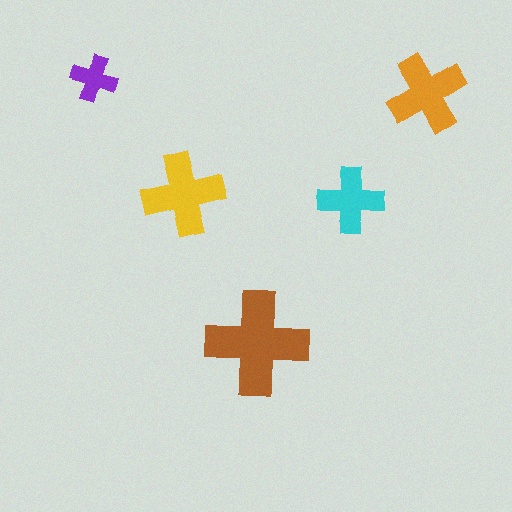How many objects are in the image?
There are 5 objects in the image.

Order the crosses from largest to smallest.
the brown one, the yellow one, the orange one, the cyan one, the purple one.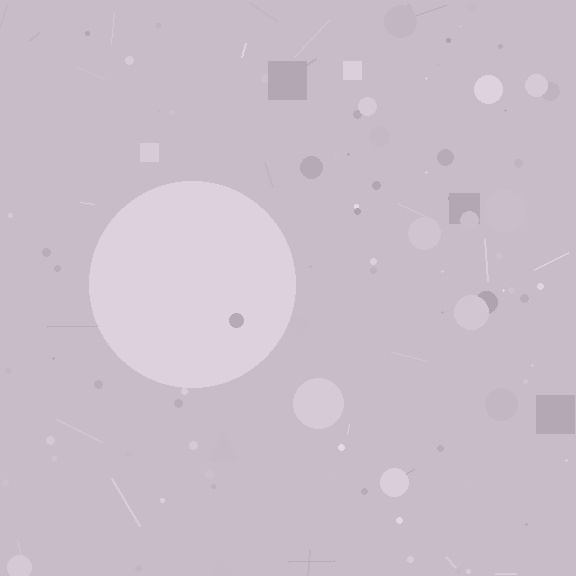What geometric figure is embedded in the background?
A circle is embedded in the background.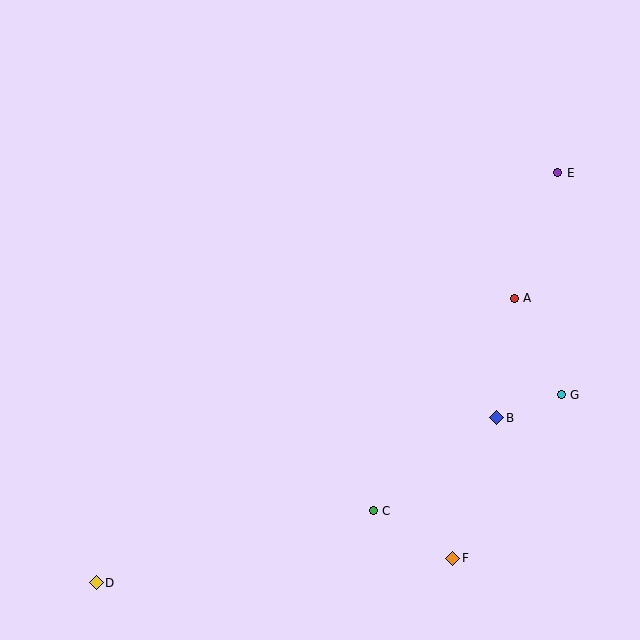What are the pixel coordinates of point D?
Point D is at (96, 583).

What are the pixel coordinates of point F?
Point F is at (452, 558).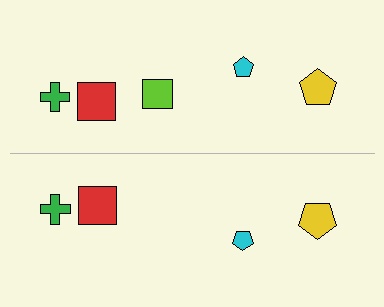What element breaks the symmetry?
A lime square is missing from the bottom side.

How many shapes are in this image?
There are 9 shapes in this image.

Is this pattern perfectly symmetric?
No, the pattern is not perfectly symmetric. A lime square is missing from the bottom side.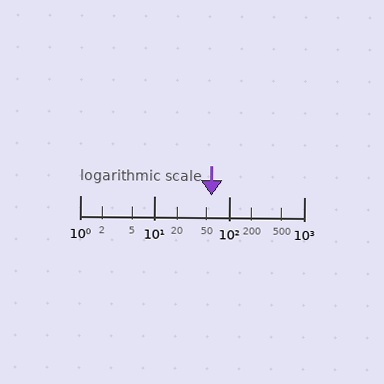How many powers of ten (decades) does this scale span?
The scale spans 3 decades, from 1 to 1000.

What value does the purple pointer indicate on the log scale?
The pointer indicates approximately 57.